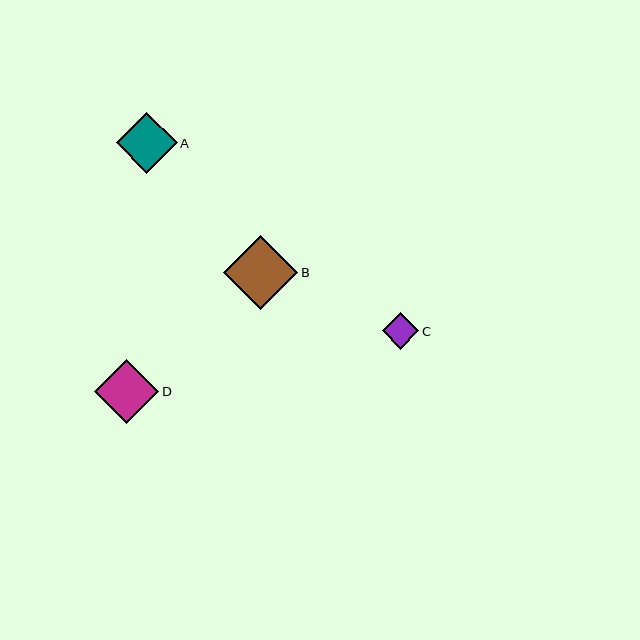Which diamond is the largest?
Diamond B is the largest with a size of approximately 75 pixels.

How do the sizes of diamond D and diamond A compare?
Diamond D and diamond A are approximately the same size.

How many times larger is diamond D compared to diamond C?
Diamond D is approximately 1.8 times the size of diamond C.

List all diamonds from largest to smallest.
From largest to smallest: B, D, A, C.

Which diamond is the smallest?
Diamond C is the smallest with a size of approximately 37 pixels.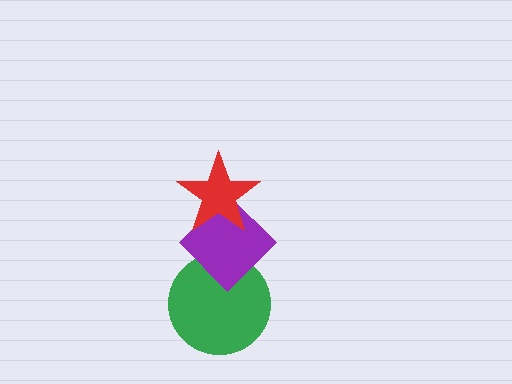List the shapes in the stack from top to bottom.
From top to bottom: the red star, the purple diamond, the green circle.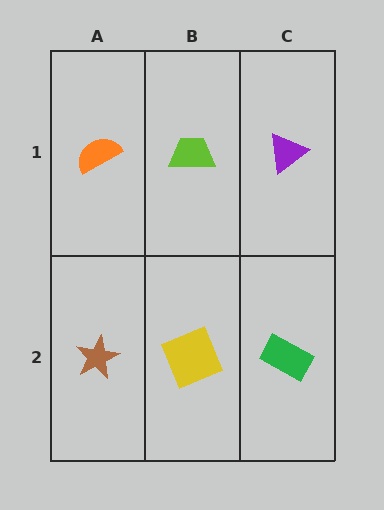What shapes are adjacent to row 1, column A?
A brown star (row 2, column A), a lime trapezoid (row 1, column B).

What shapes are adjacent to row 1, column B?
A yellow square (row 2, column B), an orange semicircle (row 1, column A), a purple triangle (row 1, column C).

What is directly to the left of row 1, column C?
A lime trapezoid.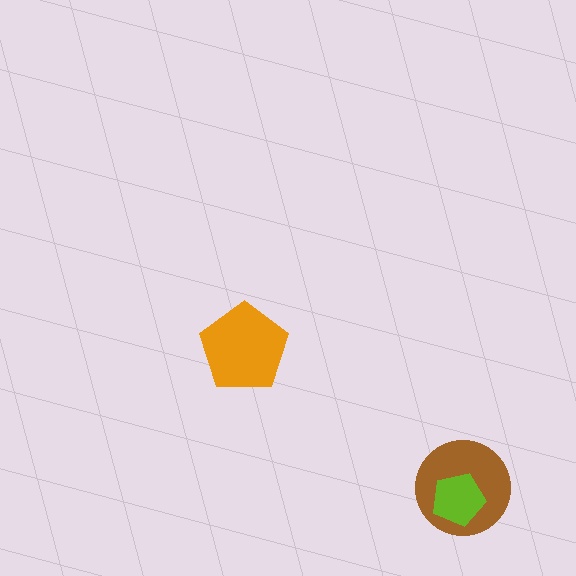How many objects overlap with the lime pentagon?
1 object overlaps with the lime pentagon.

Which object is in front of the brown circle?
The lime pentagon is in front of the brown circle.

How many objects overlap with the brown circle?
1 object overlaps with the brown circle.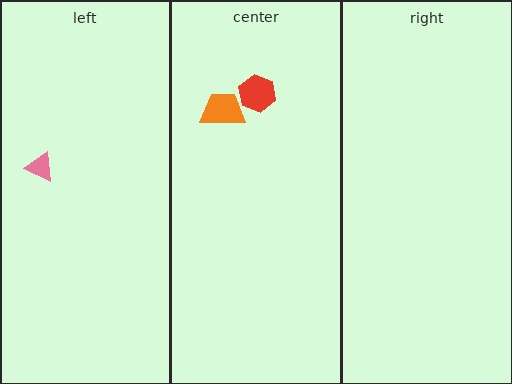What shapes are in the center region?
The red hexagon, the orange trapezoid.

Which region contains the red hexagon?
The center region.